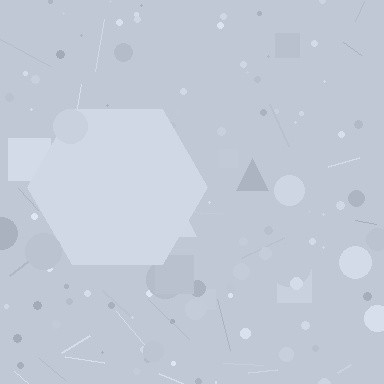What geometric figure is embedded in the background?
A hexagon is embedded in the background.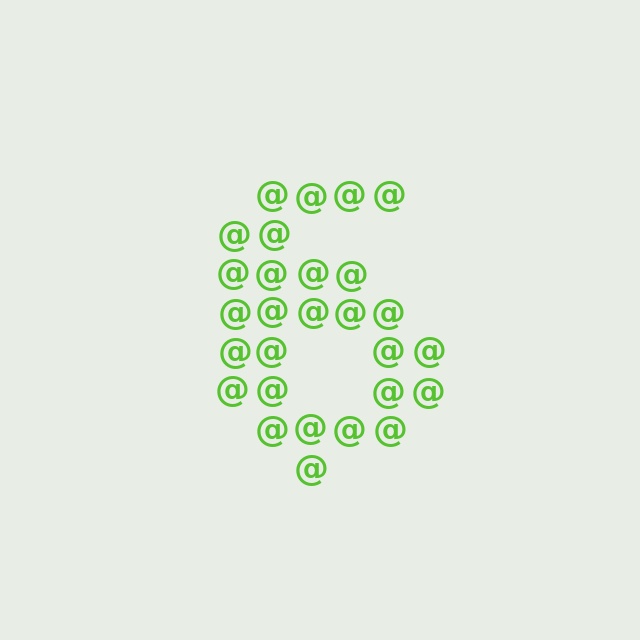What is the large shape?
The large shape is the digit 6.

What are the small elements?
The small elements are at signs.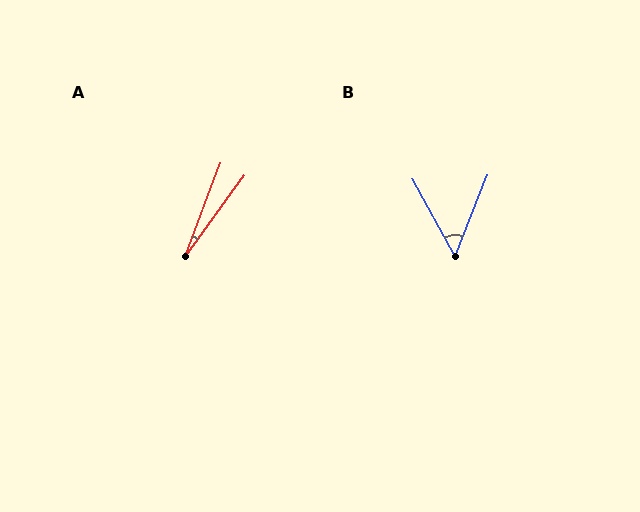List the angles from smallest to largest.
A (15°), B (51°).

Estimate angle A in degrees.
Approximately 15 degrees.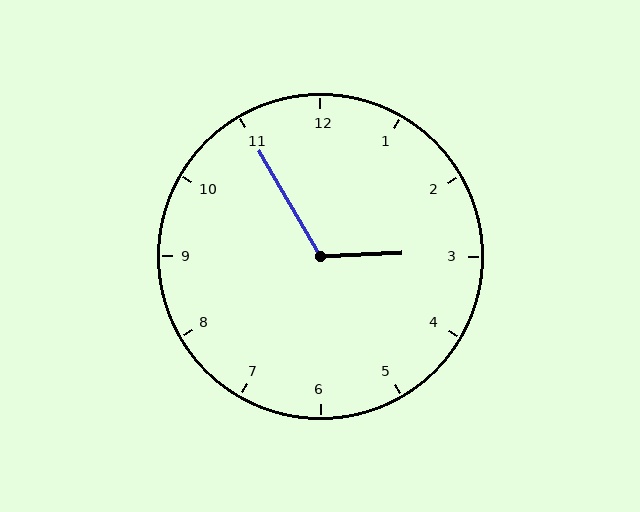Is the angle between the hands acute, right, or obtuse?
It is obtuse.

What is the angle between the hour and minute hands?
Approximately 118 degrees.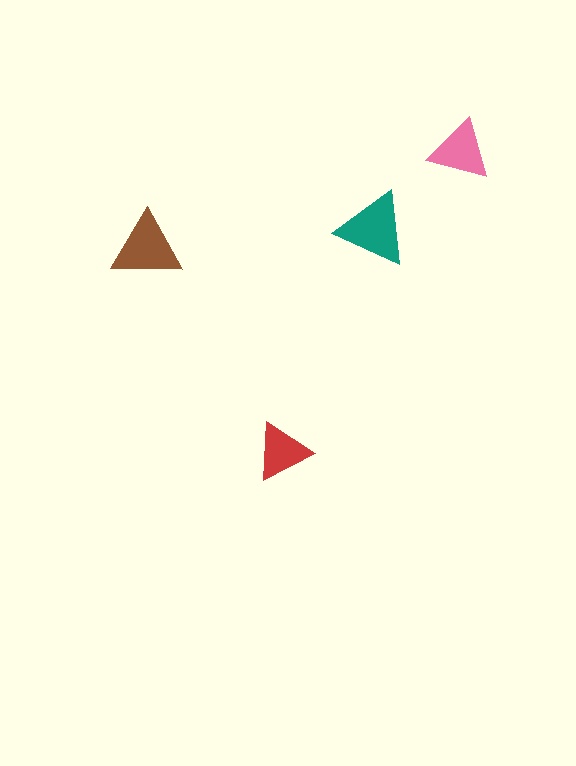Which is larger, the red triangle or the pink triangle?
The pink one.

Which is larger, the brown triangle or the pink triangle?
The brown one.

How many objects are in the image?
There are 4 objects in the image.